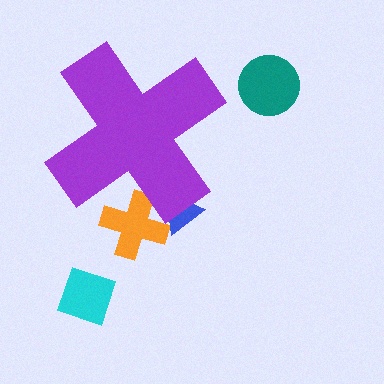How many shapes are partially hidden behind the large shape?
2 shapes are partially hidden.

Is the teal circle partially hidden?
No, the teal circle is fully visible.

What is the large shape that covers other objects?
A purple cross.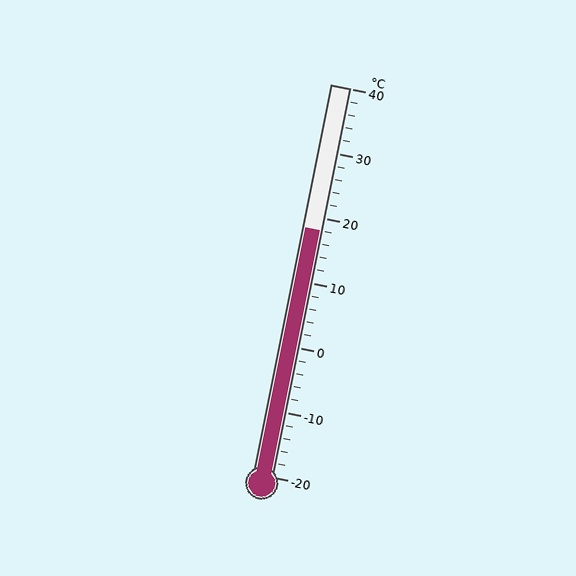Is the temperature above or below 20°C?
The temperature is below 20°C.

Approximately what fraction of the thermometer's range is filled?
The thermometer is filled to approximately 65% of its range.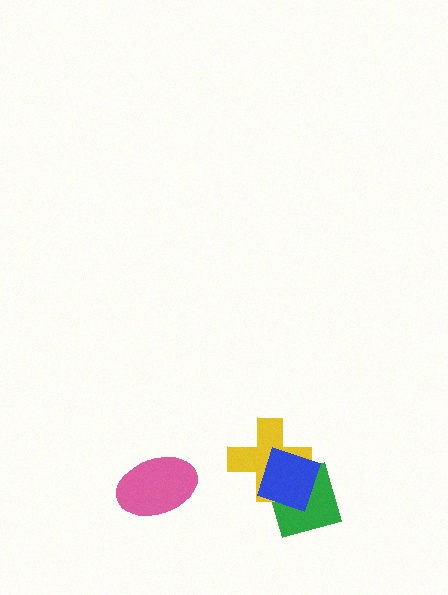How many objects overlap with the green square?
2 objects overlap with the green square.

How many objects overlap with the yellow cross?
2 objects overlap with the yellow cross.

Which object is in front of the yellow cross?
The blue diamond is in front of the yellow cross.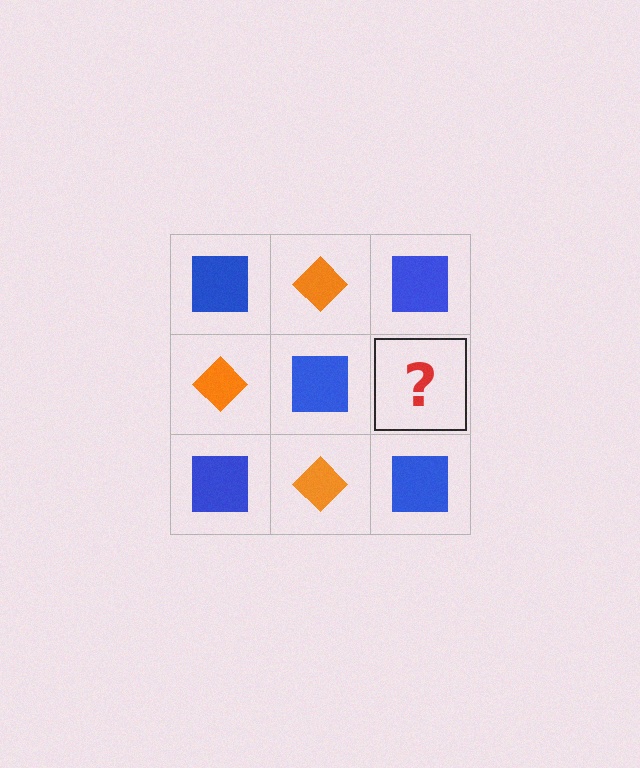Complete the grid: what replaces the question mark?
The question mark should be replaced with an orange diamond.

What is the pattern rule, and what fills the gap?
The rule is that it alternates blue square and orange diamond in a checkerboard pattern. The gap should be filled with an orange diamond.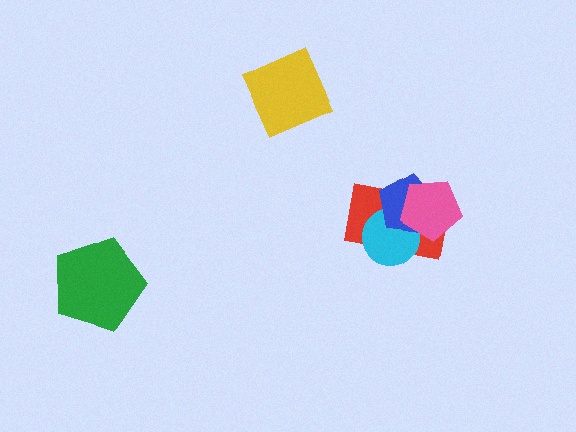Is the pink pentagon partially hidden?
No, no other shape covers it.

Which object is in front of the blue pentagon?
The pink pentagon is in front of the blue pentagon.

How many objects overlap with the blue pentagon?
3 objects overlap with the blue pentagon.